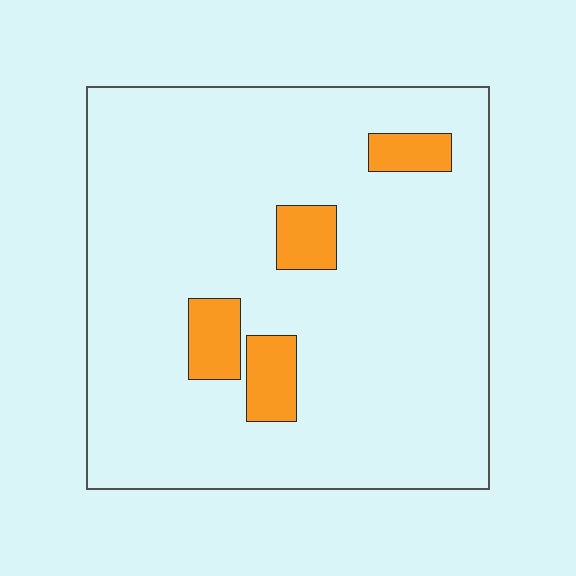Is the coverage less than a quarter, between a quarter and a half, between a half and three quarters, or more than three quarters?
Less than a quarter.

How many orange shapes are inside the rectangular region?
4.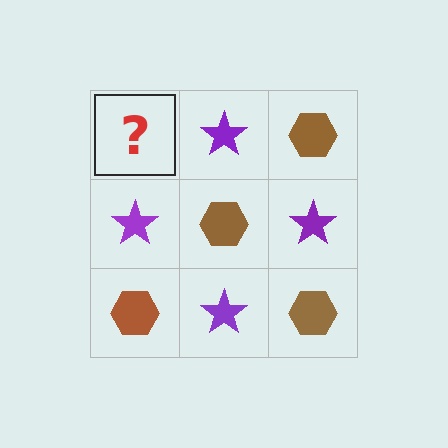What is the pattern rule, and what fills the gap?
The rule is that it alternates brown hexagon and purple star in a checkerboard pattern. The gap should be filled with a brown hexagon.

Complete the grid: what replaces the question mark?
The question mark should be replaced with a brown hexagon.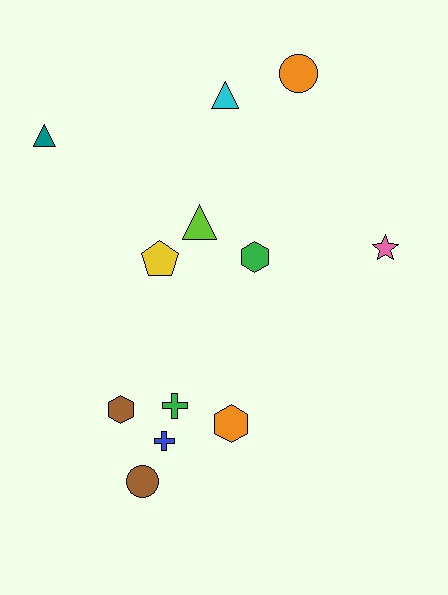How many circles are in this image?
There are 2 circles.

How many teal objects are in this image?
There is 1 teal object.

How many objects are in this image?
There are 12 objects.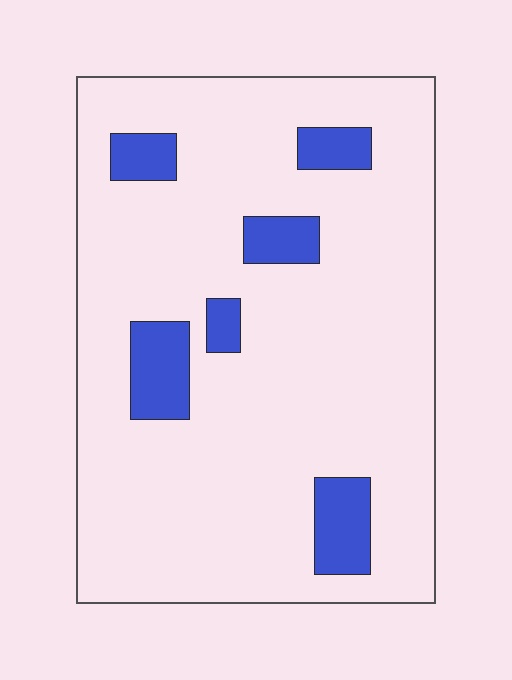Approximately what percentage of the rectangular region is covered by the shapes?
Approximately 10%.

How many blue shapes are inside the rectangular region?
6.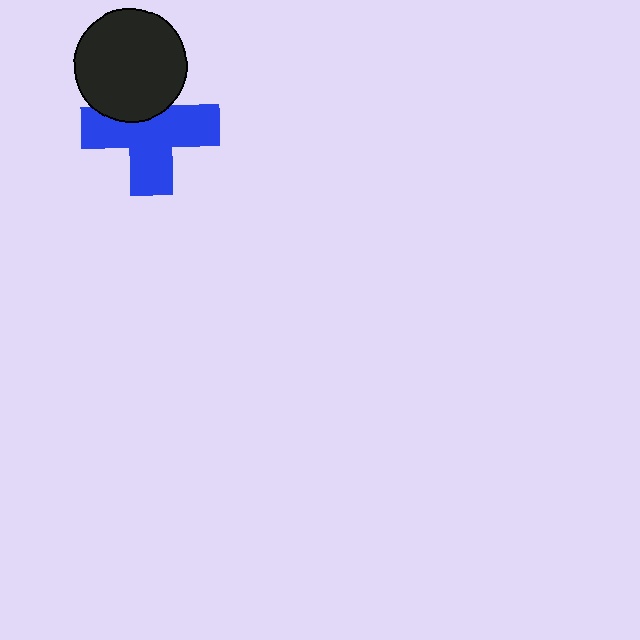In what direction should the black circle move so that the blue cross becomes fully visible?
The black circle should move up. That is the shortest direction to clear the overlap and leave the blue cross fully visible.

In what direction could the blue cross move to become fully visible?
The blue cross could move down. That would shift it out from behind the black circle entirely.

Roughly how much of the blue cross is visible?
Most of it is visible (roughly 69%).